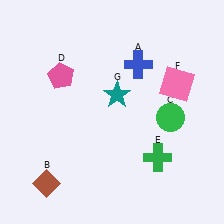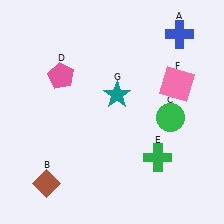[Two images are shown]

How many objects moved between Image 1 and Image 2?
1 object moved between the two images.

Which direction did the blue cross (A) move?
The blue cross (A) moved right.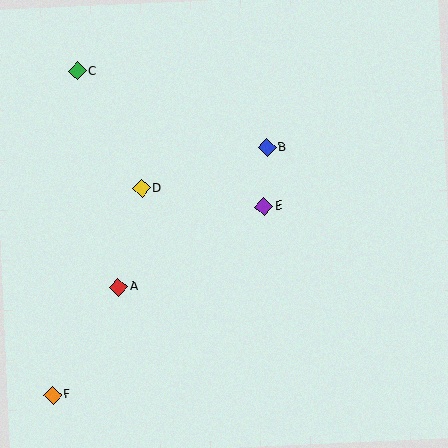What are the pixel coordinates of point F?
Point F is at (53, 395).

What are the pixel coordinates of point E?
Point E is at (264, 206).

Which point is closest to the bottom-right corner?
Point E is closest to the bottom-right corner.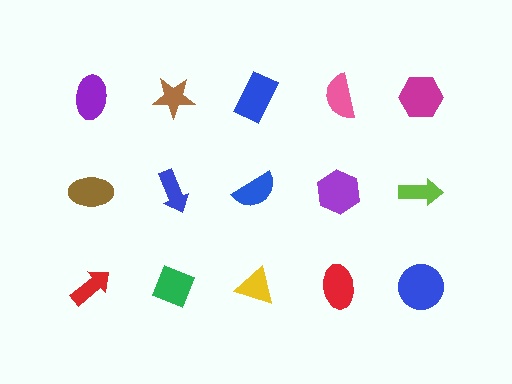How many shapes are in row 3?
5 shapes.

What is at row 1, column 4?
A pink semicircle.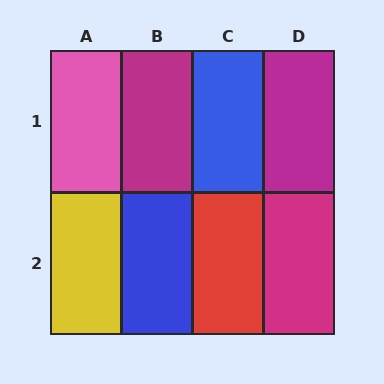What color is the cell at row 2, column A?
Yellow.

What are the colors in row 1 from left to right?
Pink, magenta, blue, magenta.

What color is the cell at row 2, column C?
Red.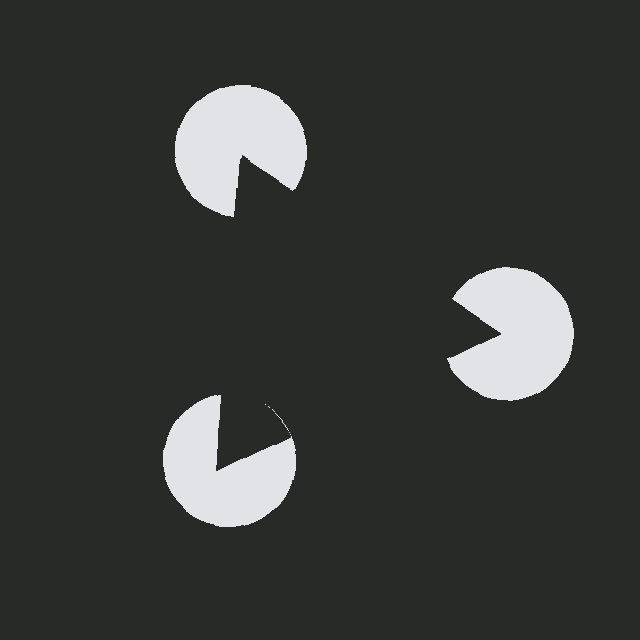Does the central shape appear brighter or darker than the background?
It typically appears slightly darker than the background, even though no actual brightness change is drawn.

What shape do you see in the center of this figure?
An illusory triangle — its edges are inferred from the aligned wedge cuts in the pac-man discs, not physically drawn.